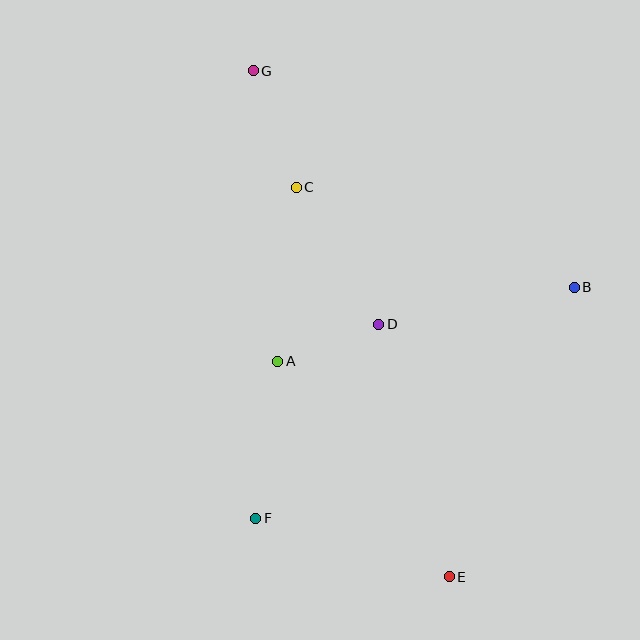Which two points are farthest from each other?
Points E and G are farthest from each other.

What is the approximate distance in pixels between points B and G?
The distance between B and G is approximately 387 pixels.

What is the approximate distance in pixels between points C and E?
The distance between C and E is approximately 418 pixels.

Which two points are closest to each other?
Points A and D are closest to each other.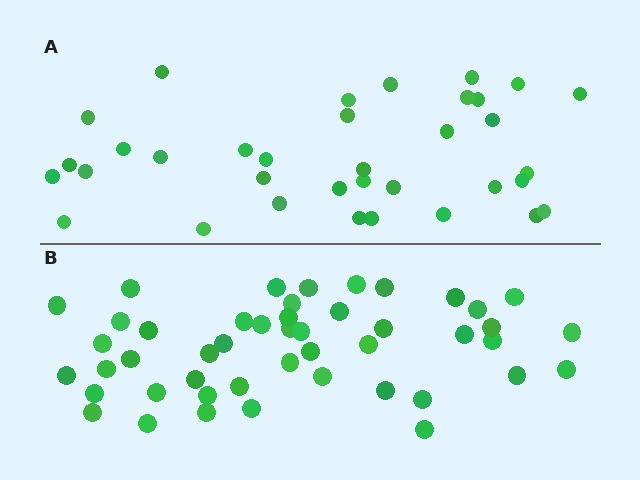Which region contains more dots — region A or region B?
Region B (the bottom region) has more dots.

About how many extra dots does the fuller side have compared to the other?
Region B has roughly 12 or so more dots than region A.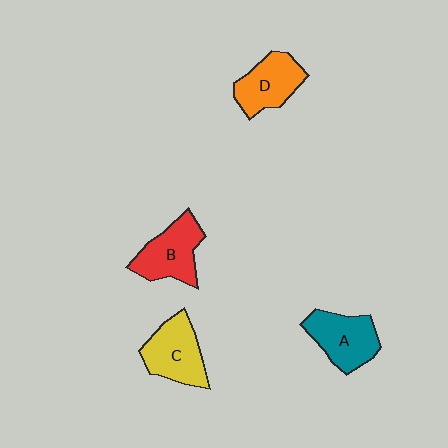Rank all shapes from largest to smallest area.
From largest to smallest: C (yellow), B (red), A (teal), D (orange).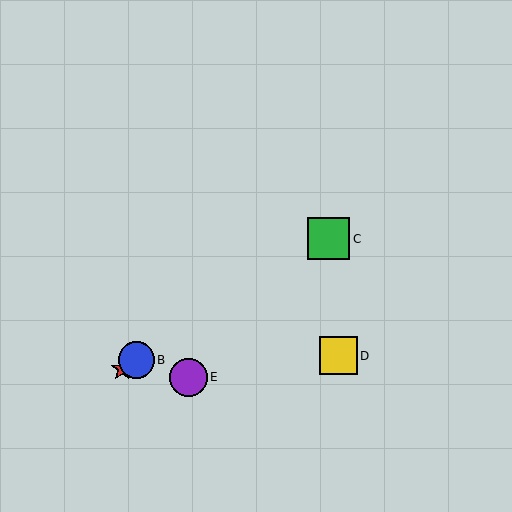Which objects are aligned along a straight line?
Objects A, B, C are aligned along a straight line.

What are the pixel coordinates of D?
Object D is at (338, 356).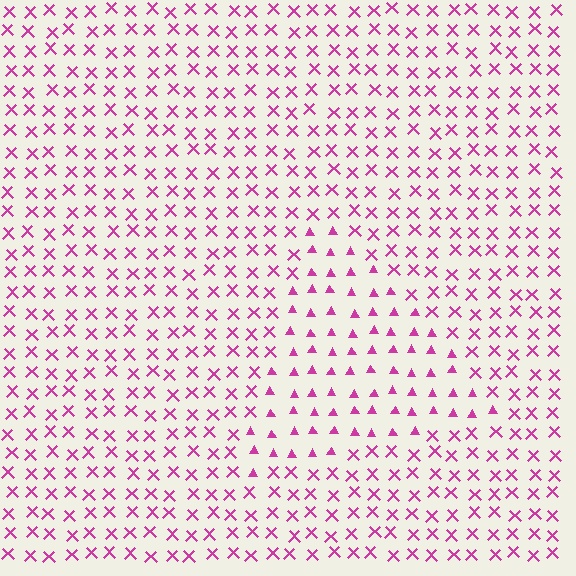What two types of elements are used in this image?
The image uses triangles inside the triangle region and X marks outside it.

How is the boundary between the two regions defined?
The boundary is defined by a change in element shape: triangles inside vs. X marks outside. All elements share the same color and spacing.